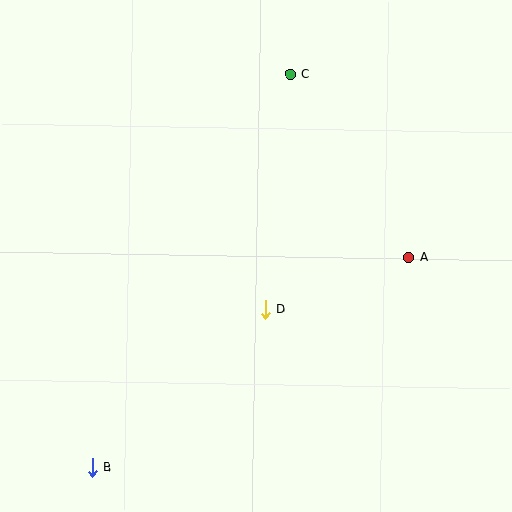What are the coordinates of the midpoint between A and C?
The midpoint between A and C is at (350, 165).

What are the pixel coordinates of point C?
Point C is at (291, 74).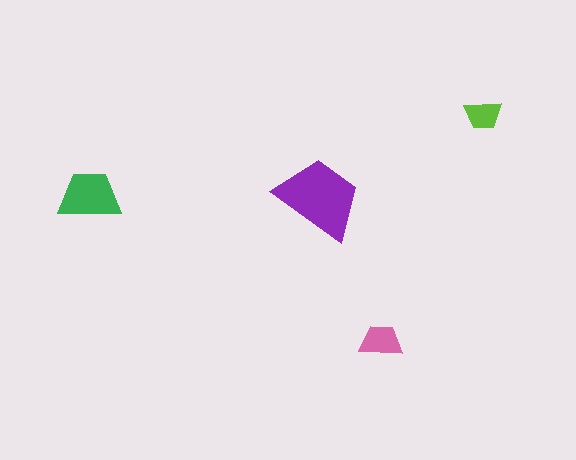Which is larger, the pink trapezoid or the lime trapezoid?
The pink one.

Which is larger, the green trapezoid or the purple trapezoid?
The purple one.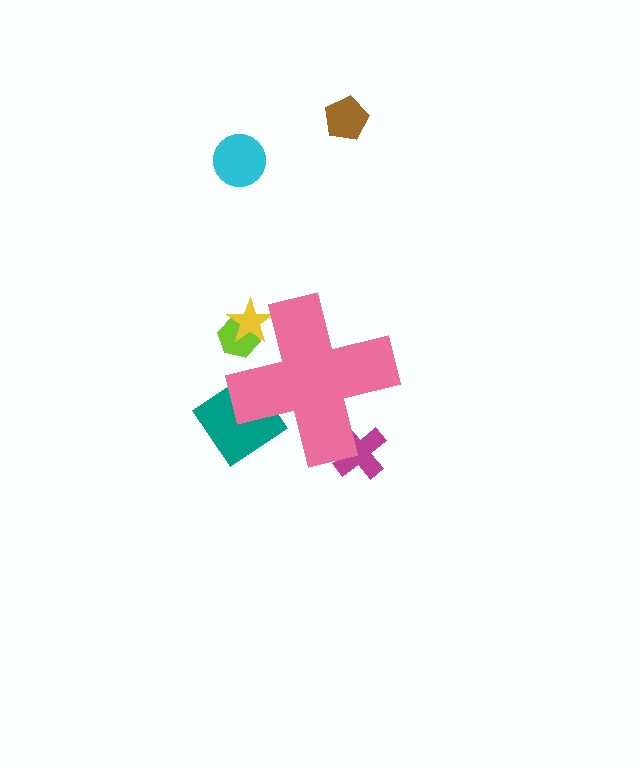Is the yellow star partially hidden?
Yes, the yellow star is partially hidden behind the pink cross.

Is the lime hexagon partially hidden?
Yes, the lime hexagon is partially hidden behind the pink cross.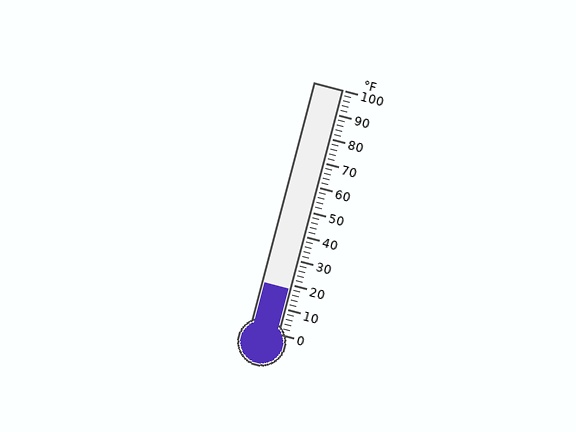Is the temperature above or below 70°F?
The temperature is below 70°F.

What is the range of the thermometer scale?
The thermometer scale ranges from 0°F to 100°F.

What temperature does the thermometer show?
The thermometer shows approximately 18°F.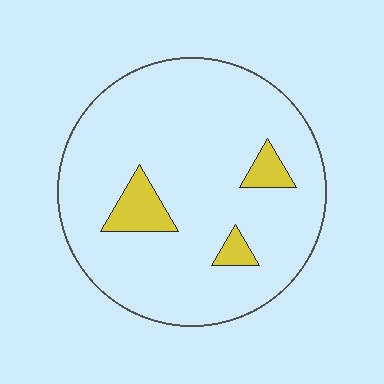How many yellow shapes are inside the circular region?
3.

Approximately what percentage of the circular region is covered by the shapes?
Approximately 10%.